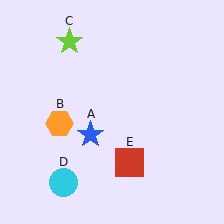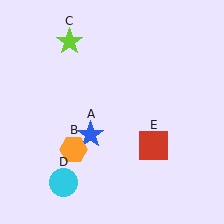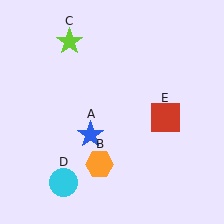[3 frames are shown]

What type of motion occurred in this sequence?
The orange hexagon (object B), red square (object E) rotated counterclockwise around the center of the scene.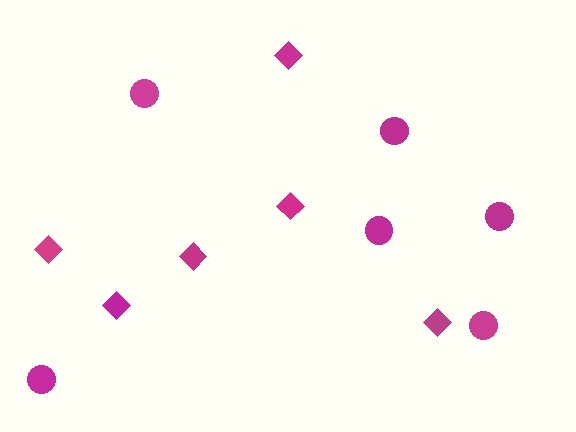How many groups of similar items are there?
There are 2 groups: one group of circles (6) and one group of diamonds (6).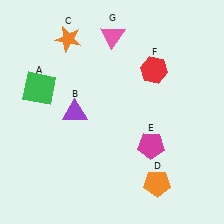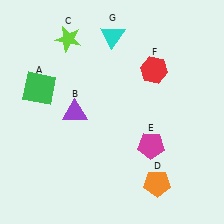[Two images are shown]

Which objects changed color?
C changed from orange to lime. G changed from pink to cyan.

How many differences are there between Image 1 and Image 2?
There are 2 differences between the two images.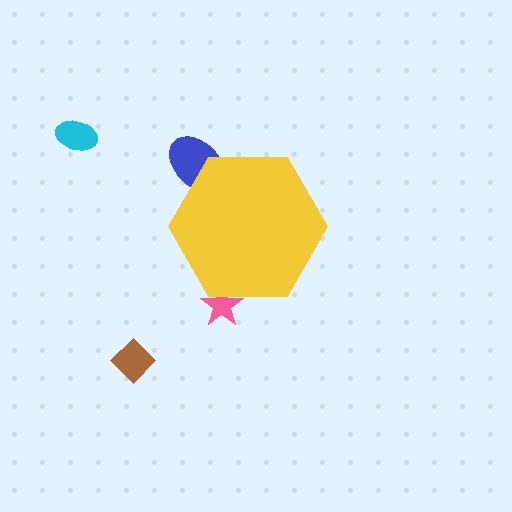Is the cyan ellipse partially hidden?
No, the cyan ellipse is fully visible.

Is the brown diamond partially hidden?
No, the brown diamond is fully visible.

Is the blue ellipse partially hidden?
Yes, the blue ellipse is partially hidden behind the yellow hexagon.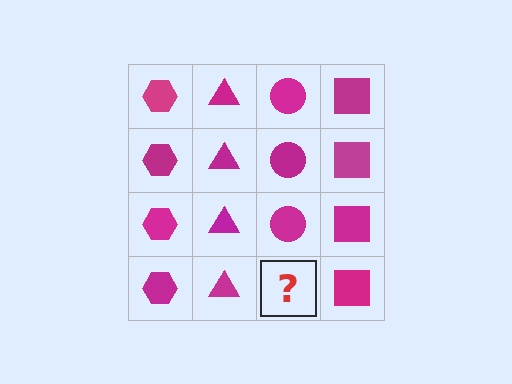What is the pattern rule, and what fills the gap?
The rule is that each column has a consistent shape. The gap should be filled with a magenta circle.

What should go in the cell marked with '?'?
The missing cell should contain a magenta circle.